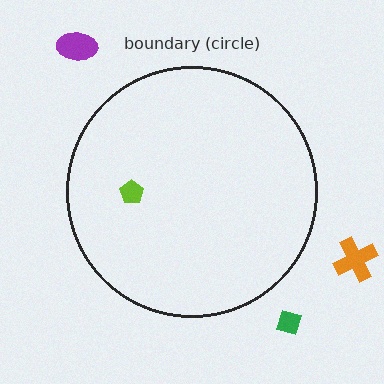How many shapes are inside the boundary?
1 inside, 3 outside.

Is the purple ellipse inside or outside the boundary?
Outside.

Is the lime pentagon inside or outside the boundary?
Inside.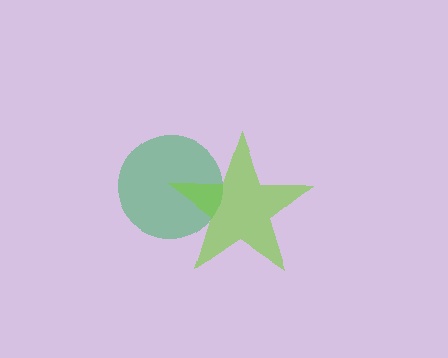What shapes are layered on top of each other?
The layered shapes are: a green circle, a lime star.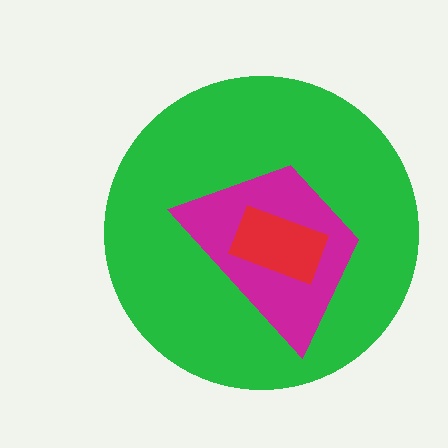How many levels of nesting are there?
3.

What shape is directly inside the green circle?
The magenta trapezoid.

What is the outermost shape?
The green circle.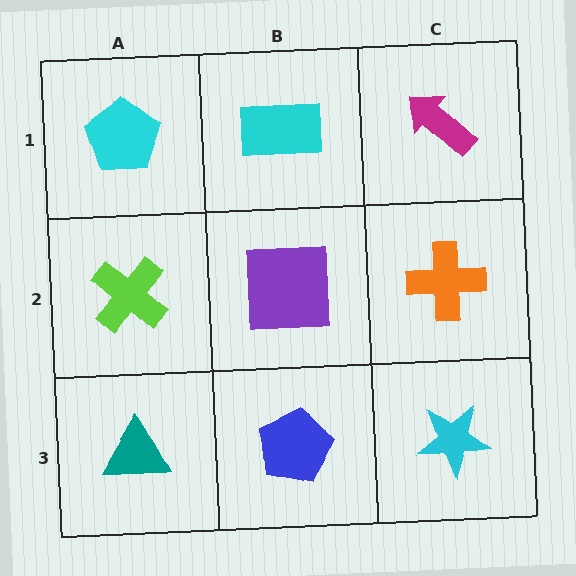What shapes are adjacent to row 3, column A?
A lime cross (row 2, column A), a blue pentagon (row 3, column B).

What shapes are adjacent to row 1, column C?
An orange cross (row 2, column C), a cyan rectangle (row 1, column B).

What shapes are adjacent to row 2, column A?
A cyan pentagon (row 1, column A), a teal triangle (row 3, column A), a purple square (row 2, column B).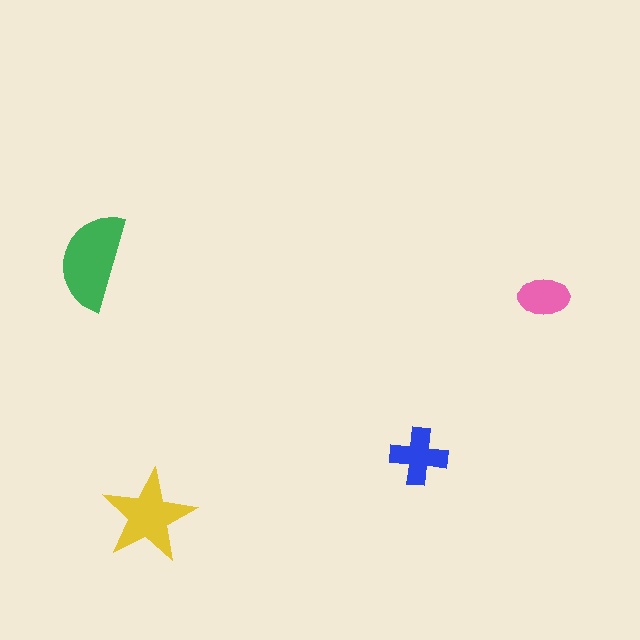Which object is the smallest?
The pink ellipse.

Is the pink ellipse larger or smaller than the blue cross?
Smaller.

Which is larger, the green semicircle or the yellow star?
The green semicircle.